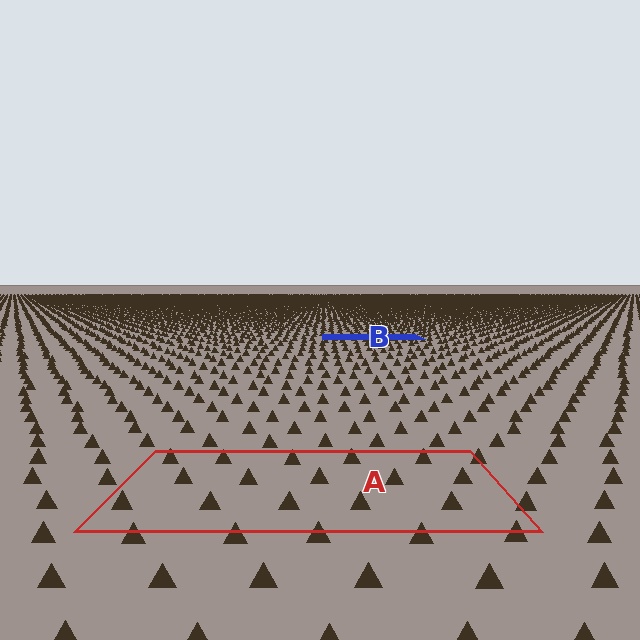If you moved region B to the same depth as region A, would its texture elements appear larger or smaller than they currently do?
They would appear larger. At a closer depth, the same texture elements are projected at a bigger on-screen size.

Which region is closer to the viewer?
Region A is closer. The texture elements there are larger and more spread out.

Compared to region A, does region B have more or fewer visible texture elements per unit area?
Region B has more texture elements per unit area — they are packed more densely because it is farther away.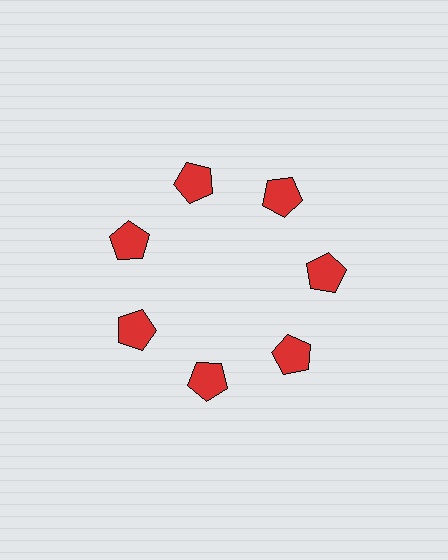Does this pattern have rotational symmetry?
Yes, this pattern has 7-fold rotational symmetry. It looks the same after rotating 51 degrees around the center.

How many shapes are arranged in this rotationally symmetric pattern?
There are 7 shapes, arranged in 7 groups of 1.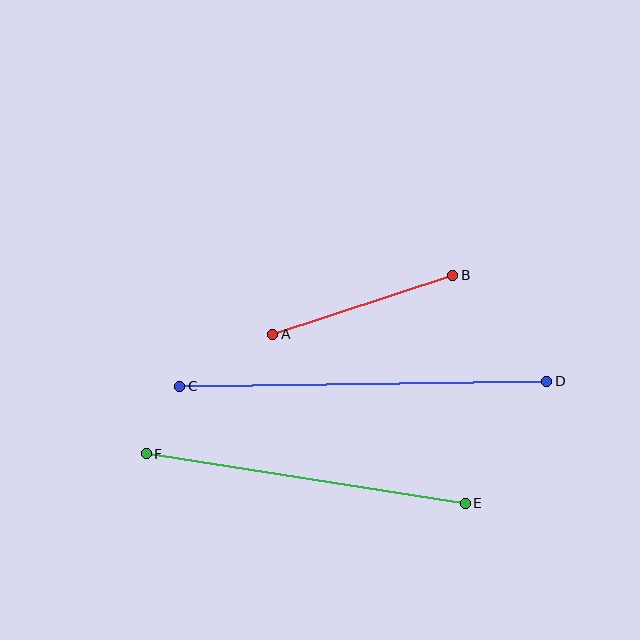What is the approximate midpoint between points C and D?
The midpoint is at approximately (363, 384) pixels.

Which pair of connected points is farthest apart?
Points C and D are farthest apart.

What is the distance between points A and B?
The distance is approximately 189 pixels.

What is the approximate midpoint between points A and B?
The midpoint is at approximately (363, 305) pixels.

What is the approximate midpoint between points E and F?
The midpoint is at approximately (306, 478) pixels.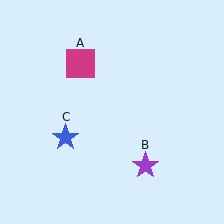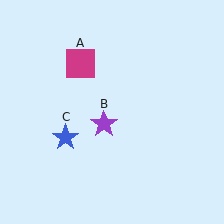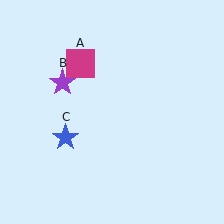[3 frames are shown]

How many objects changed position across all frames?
1 object changed position: purple star (object B).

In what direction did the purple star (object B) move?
The purple star (object B) moved up and to the left.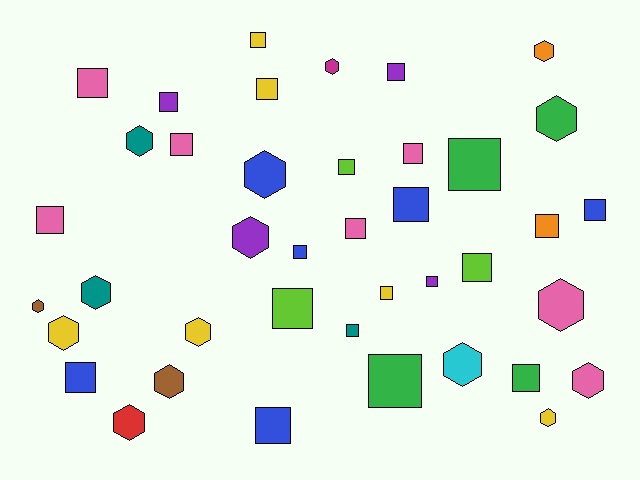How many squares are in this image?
There are 24 squares.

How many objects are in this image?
There are 40 objects.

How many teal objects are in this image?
There are 3 teal objects.